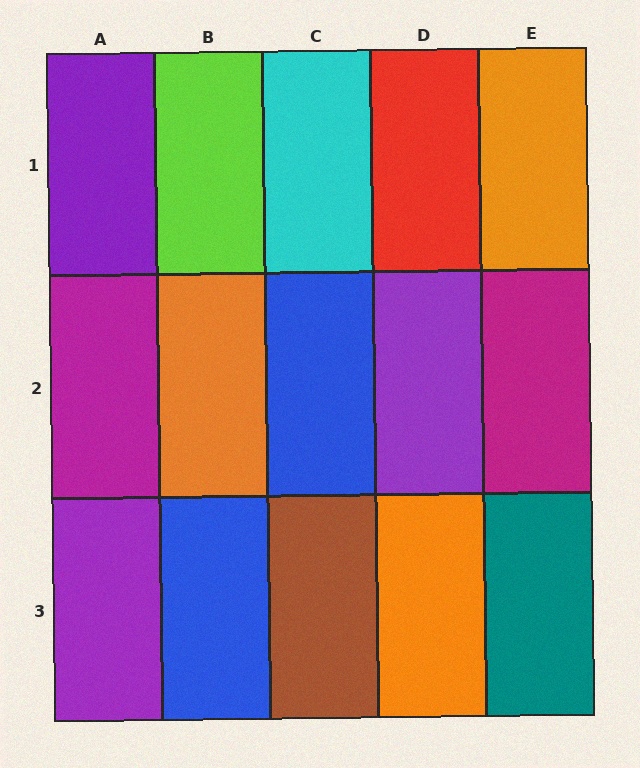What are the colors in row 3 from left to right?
Purple, blue, brown, orange, teal.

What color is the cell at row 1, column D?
Red.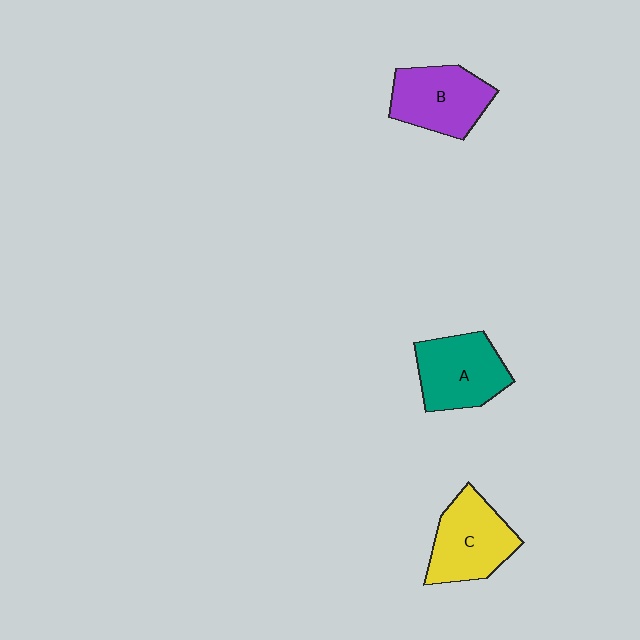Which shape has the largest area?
Shape C (yellow).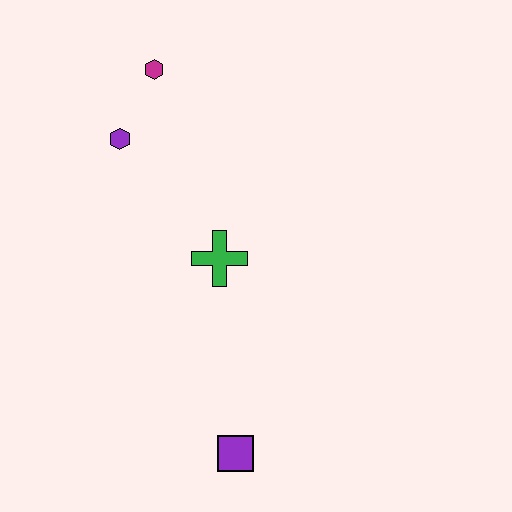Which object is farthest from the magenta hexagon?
The purple square is farthest from the magenta hexagon.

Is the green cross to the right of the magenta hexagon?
Yes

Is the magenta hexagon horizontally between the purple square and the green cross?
No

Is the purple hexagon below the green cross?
No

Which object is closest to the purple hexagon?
The magenta hexagon is closest to the purple hexagon.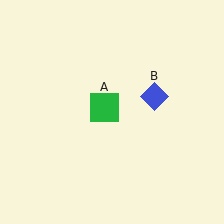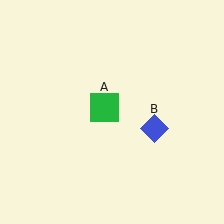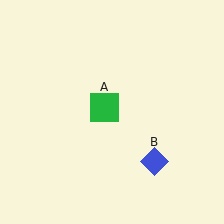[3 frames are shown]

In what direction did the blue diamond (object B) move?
The blue diamond (object B) moved down.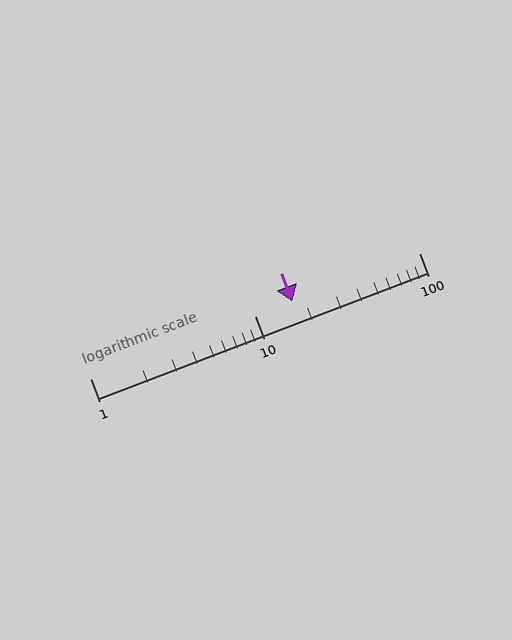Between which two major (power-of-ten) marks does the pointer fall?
The pointer is between 10 and 100.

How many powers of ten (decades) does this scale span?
The scale spans 2 decades, from 1 to 100.